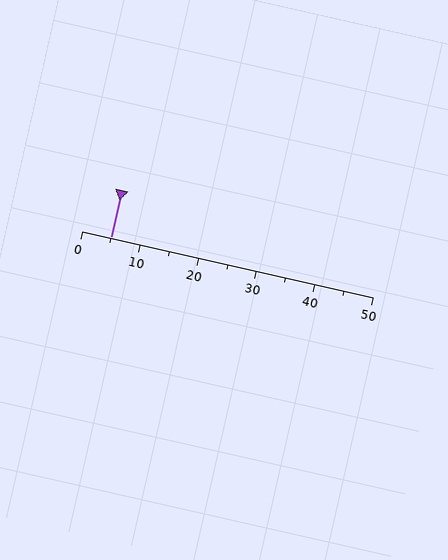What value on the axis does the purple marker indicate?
The marker indicates approximately 5.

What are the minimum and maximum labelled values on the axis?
The axis runs from 0 to 50.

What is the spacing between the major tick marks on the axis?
The major ticks are spaced 10 apart.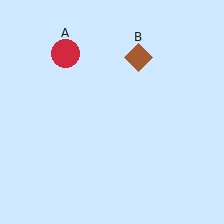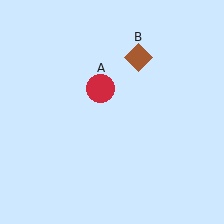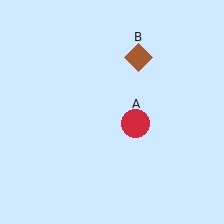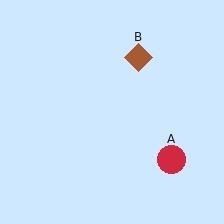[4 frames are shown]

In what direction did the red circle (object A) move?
The red circle (object A) moved down and to the right.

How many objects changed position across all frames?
1 object changed position: red circle (object A).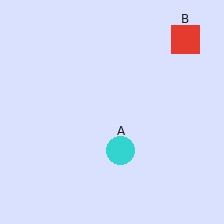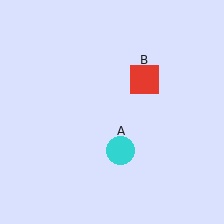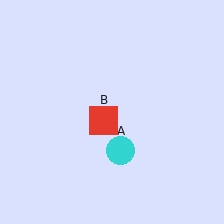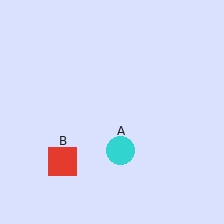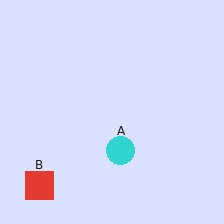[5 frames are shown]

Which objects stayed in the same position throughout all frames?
Cyan circle (object A) remained stationary.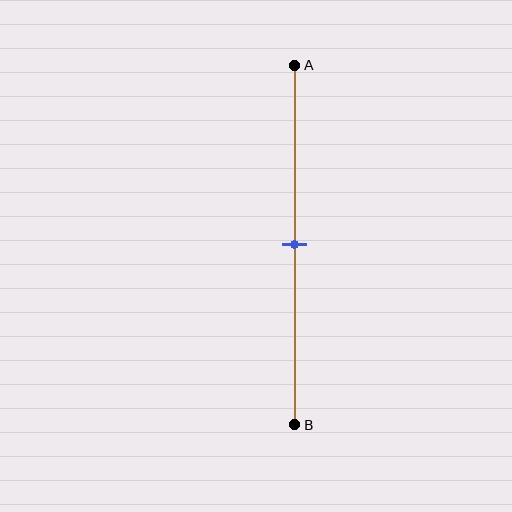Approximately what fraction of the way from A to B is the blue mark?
The blue mark is approximately 50% of the way from A to B.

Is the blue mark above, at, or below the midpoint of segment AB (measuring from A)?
The blue mark is approximately at the midpoint of segment AB.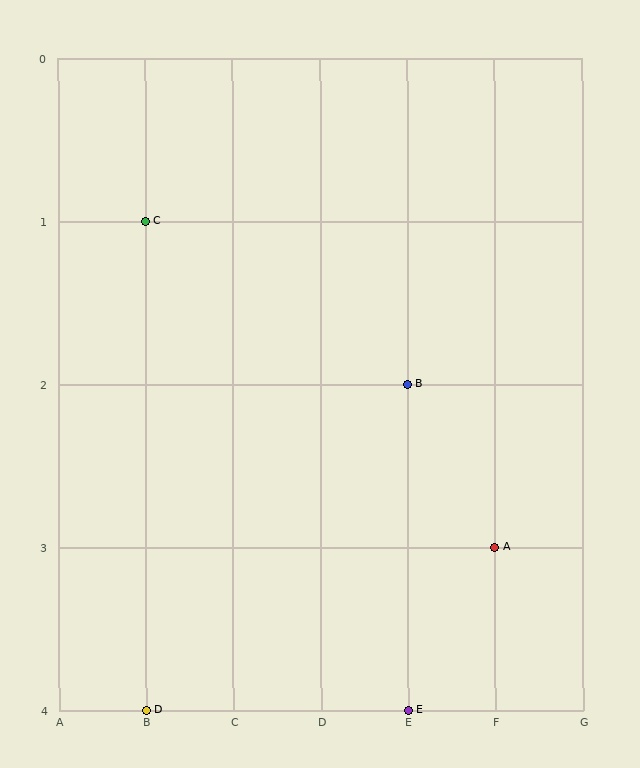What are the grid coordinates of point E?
Point E is at grid coordinates (E, 4).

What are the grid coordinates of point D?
Point D is at grid coordinates (B, 4).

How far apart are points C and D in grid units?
Points C and D are 3 rows apart.